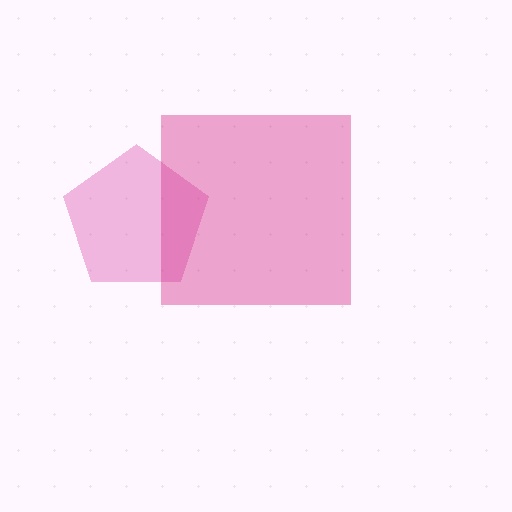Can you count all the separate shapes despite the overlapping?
Yes, there are 2 separate shapes.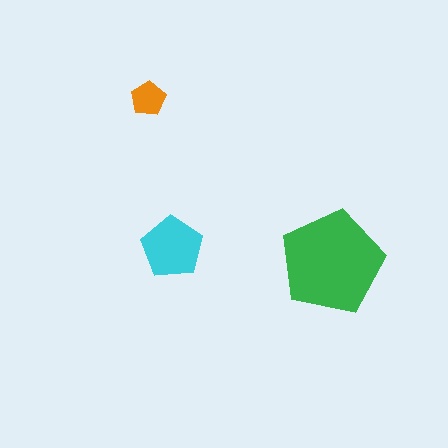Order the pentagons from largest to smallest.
the green one, the cyan one, the orange one.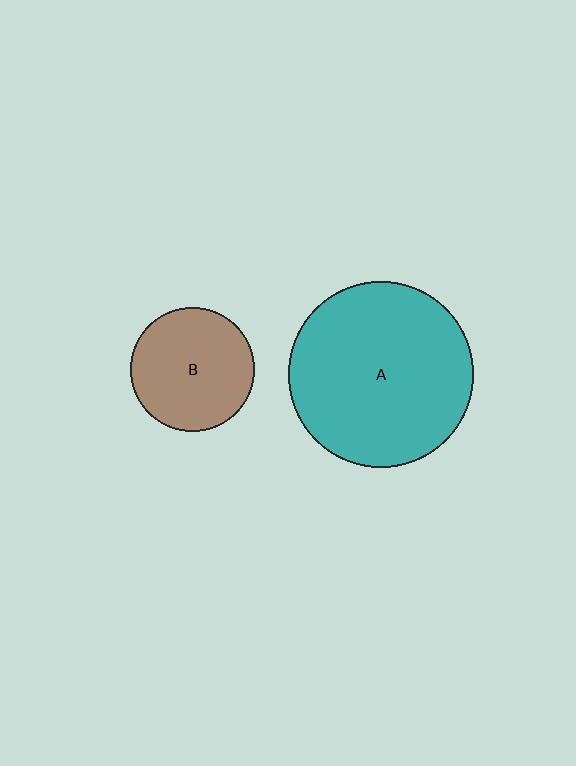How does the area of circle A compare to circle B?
Approximately 2.3 times.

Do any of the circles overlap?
No, none of the circles overlap.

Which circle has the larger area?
Circle A (teal).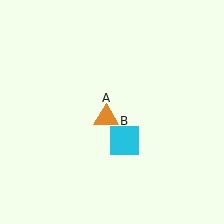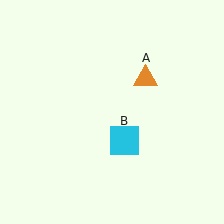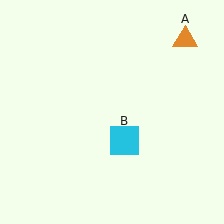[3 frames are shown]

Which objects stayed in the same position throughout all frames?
Cyan square (object B) remained stationary.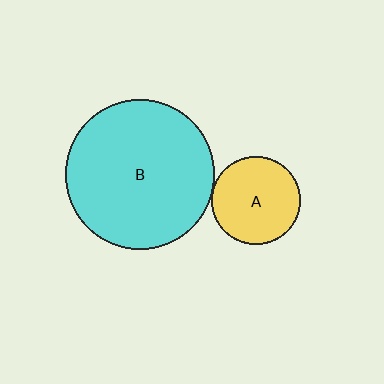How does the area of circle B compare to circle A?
Approximately 2.8 times.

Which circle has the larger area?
Circle B (cyan).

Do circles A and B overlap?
Yes.